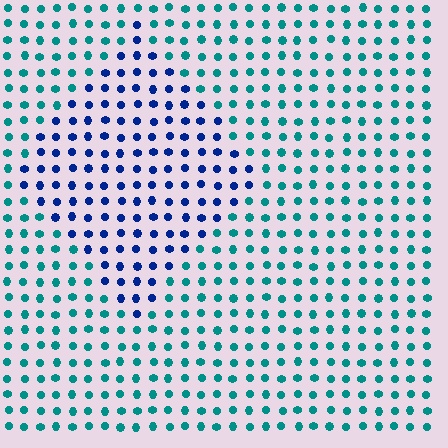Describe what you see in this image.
The image is filled with small teal elements in a uniform arrangement. A diamond-shaped region is visible where the elements are tinted to a slightly different hue, forming a subtle color boundary.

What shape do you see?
I see a diamond.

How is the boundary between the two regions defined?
The boundary is defined purely by a slight shift in hue (about 49 degrees). Spacing, size, and orientation are identical on both sides.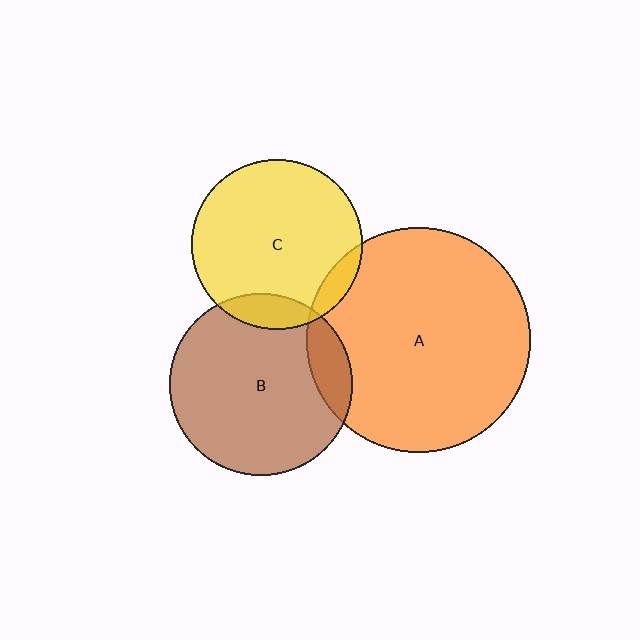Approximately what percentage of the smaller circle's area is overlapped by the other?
Approximately 10%.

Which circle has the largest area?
Circle A (orange).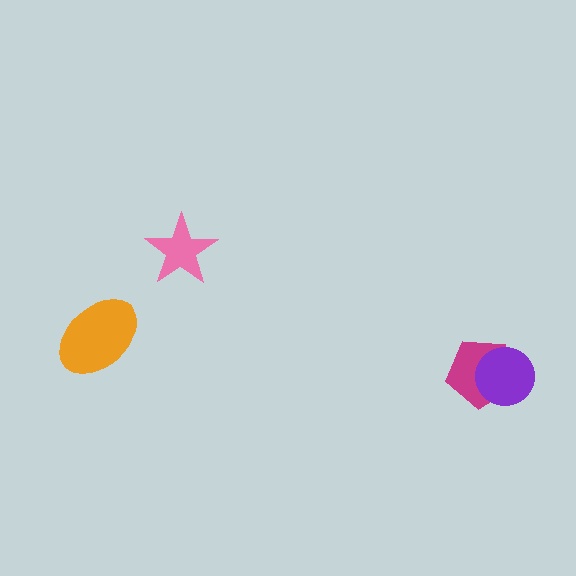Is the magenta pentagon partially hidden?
Yes, it is partially covered by another shape.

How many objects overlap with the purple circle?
1 object overlaps with the purple circle.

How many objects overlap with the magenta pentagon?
1 object overlaps with the magenta pentagon.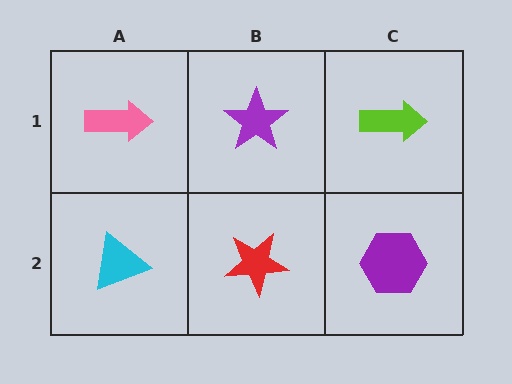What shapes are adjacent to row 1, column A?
A cyan triangle (row 2, column A), a purple star (row 1, column B).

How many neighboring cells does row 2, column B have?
3.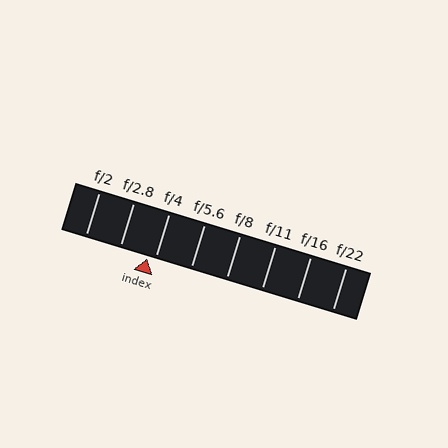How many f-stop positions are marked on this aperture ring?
There are 8 f-stop positions marked.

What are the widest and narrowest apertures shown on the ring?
The widest aperture shown is f/2 and the narrowest is f/22.